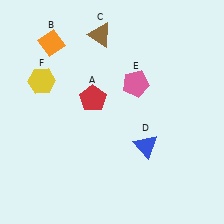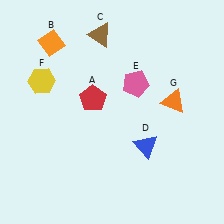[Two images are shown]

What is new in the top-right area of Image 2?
An orange triangle (G) was added in the top-right area of Image 2.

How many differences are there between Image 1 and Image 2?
There is 1 difference between the two images.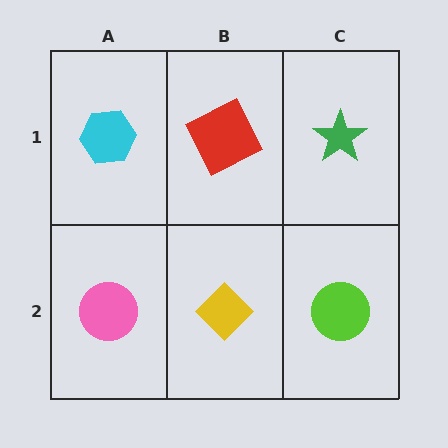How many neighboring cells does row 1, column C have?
2.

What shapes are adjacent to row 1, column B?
A yellow diamond (row 2, column B), a cyan hexagon (row 1, column A), a green star (row 1, column C).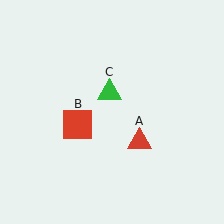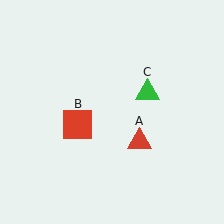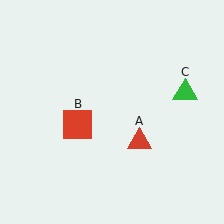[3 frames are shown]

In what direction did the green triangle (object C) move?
The green triangle (object C) moved right.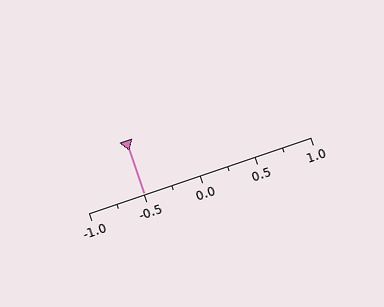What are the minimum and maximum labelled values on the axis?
The axis runs from -1.0 to 1.0.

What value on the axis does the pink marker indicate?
The marker indicates approximately -0.5.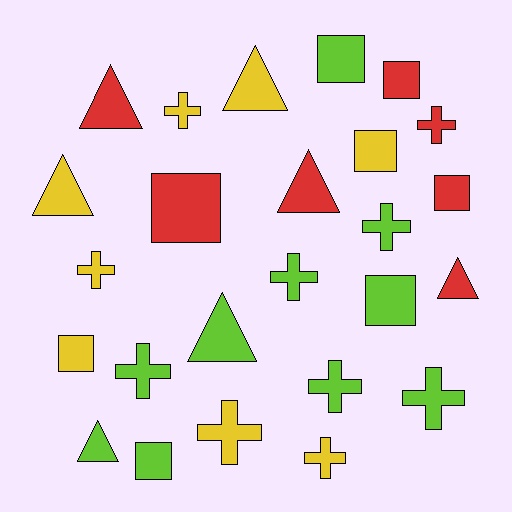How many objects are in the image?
There are 25 objects.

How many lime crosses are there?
There are 5 lime crosses.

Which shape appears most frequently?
Cross, with 10 objects.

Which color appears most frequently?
Lime, with 10 objects.